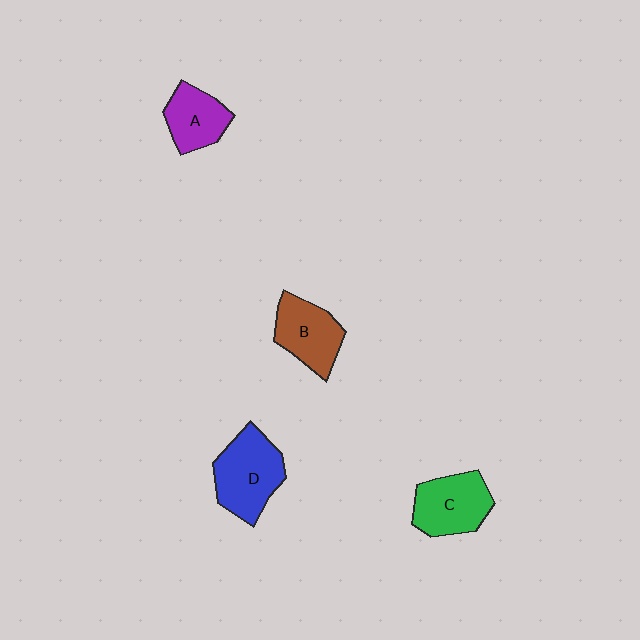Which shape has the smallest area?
Shape A (purple).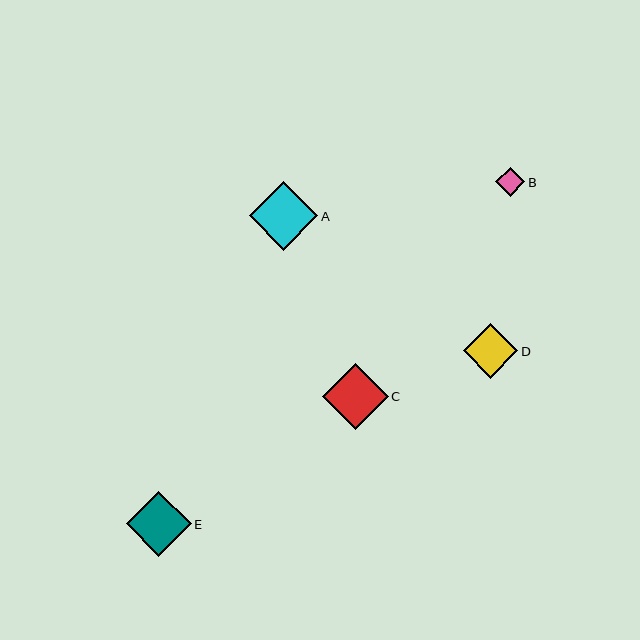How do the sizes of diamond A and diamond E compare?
Diamond A and diamond E are approximately the same size.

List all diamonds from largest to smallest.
From largest to smallest: A, C, E, D, B.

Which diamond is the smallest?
Diamond B is the smallest with a size of approximately 29 pixels.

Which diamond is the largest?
Diamond A is the largest with a size of approximately 68 pixels.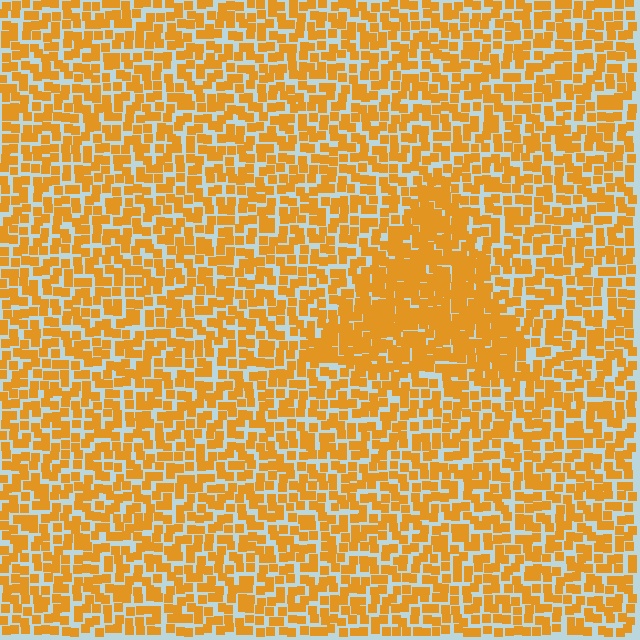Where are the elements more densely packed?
The elements are more densely packed inside the triangle boundary.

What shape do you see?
I see a triangle.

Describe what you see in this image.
The image contains small orange elements arranged at two different densities. A triangle-shaped region is visible where the elements are more densely packed than the surrounding area.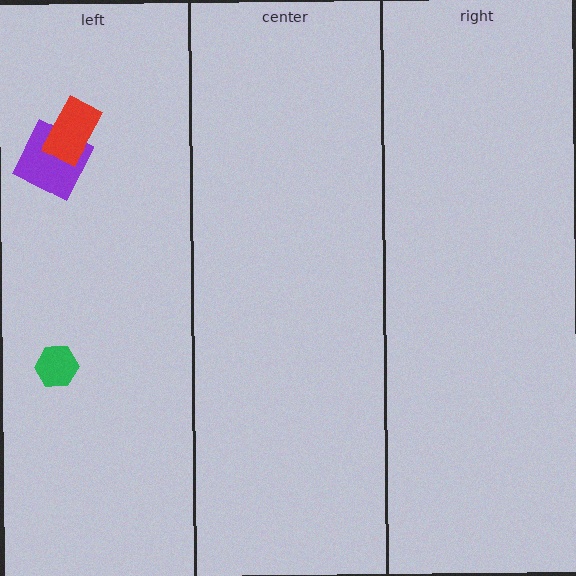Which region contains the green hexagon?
The left region.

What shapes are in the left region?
The purple square, the green hexagon, the red rectangle.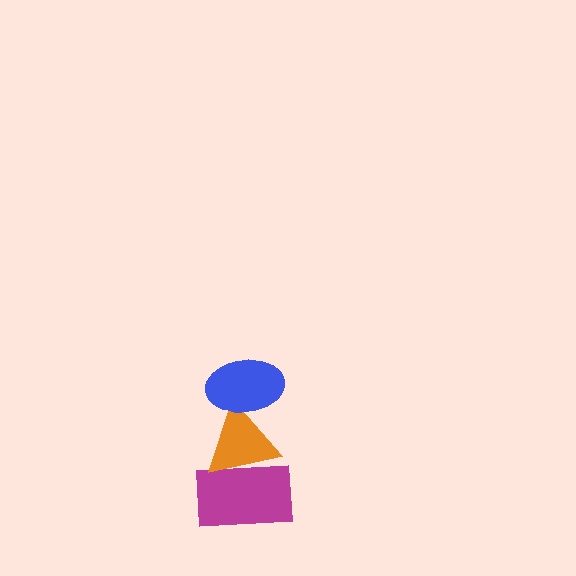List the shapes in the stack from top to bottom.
From top to bottom: the blue ellipse, the orange triangle, the magenta rectangle.